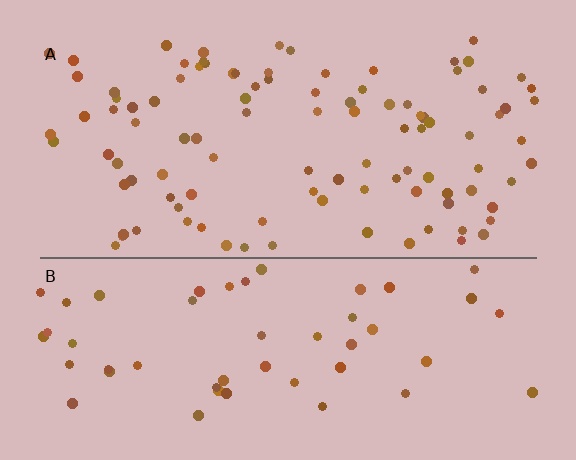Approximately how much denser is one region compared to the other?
Approximately 1.9× — region A over region B.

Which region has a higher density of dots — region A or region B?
A (the top).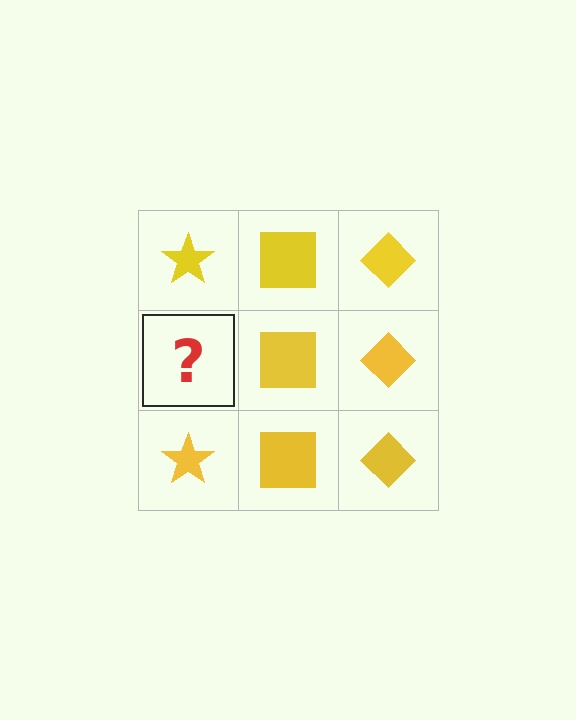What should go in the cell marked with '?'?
The missing cell should contain a yellow star.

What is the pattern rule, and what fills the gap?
The rule is that each column has a consistent shape. The gap should be filled with a yellow star.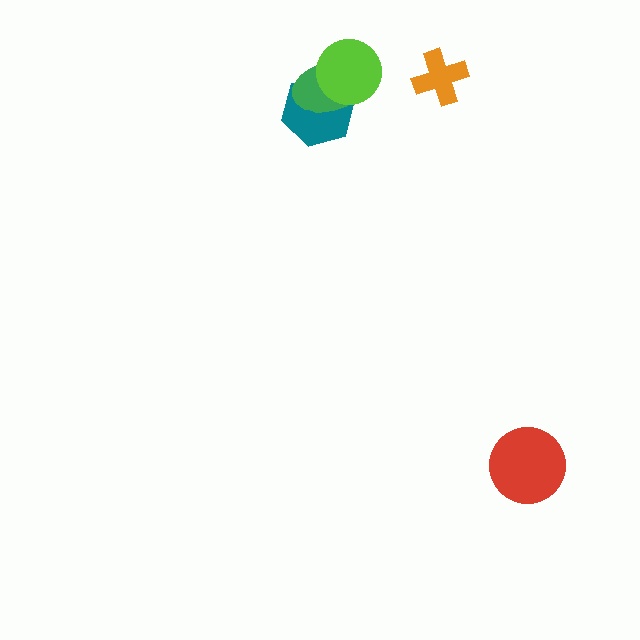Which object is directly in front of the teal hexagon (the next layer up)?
The green ellipse is directly in front of the teal hexagon.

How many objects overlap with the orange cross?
0 objects overlap with the orange cross.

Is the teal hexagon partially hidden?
Yes, it is partially covered by another shape.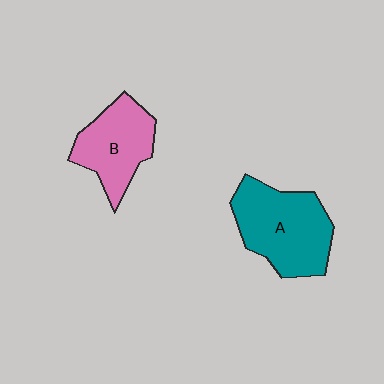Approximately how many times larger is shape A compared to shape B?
Approximately 1.3 times.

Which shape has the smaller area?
Shape B (pink).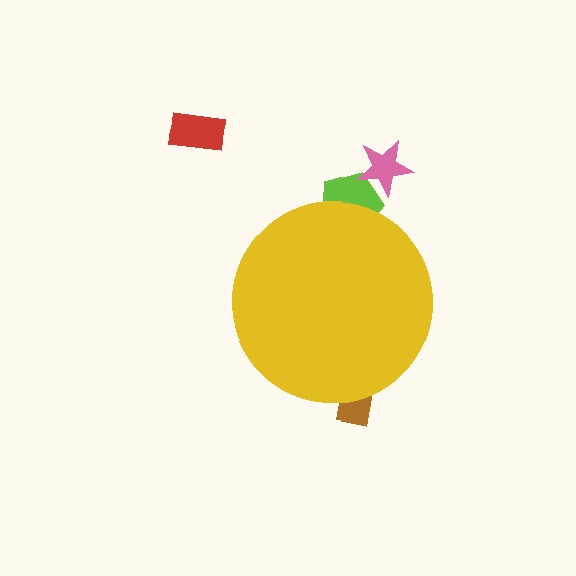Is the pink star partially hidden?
No, the pink star is fully visible.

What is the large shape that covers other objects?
A yellow circle.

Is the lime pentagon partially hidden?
Yes, the lime pentagon is partially hidden behind the yellow circle.